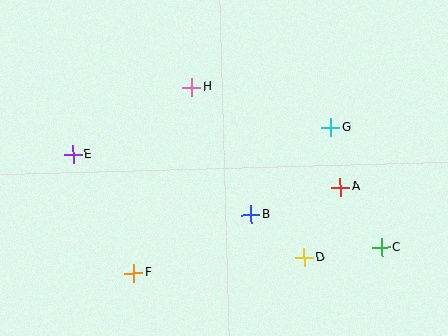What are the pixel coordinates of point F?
Point F is at (133, 273).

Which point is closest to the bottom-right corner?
Point C is closest to the bottom-right corner.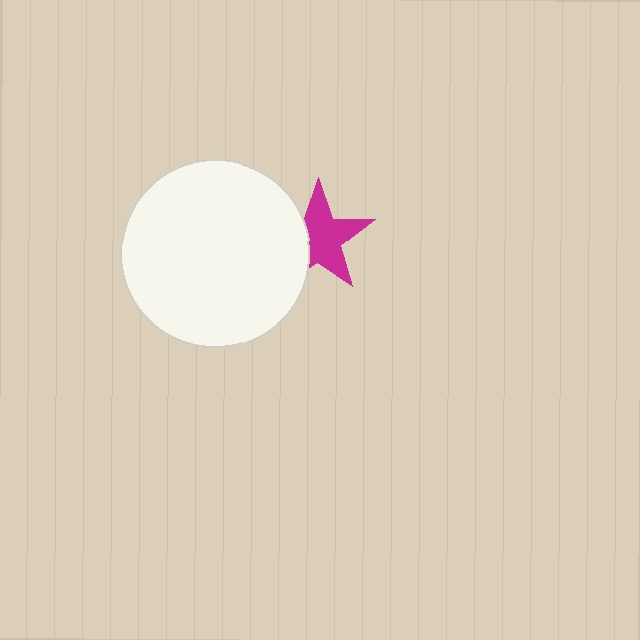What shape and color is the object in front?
The object in front is a white circle.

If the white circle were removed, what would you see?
You would see the complete magenta star.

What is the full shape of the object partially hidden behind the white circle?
The partially hidden object is a magenta star.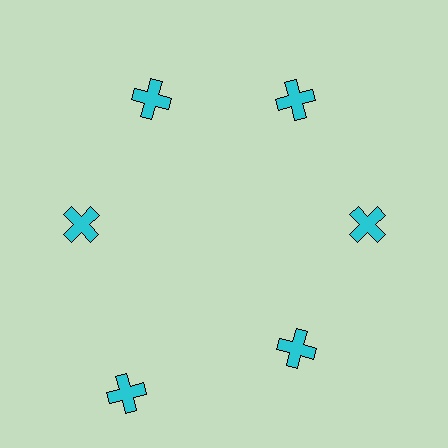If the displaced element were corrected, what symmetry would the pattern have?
It would have 6-fold rotational symmetry — the pattern would map onto itself every 60 degrees.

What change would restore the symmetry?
The symmetry would be restored by moving it inward, back onto the ring so that all 6 crosses sit at equal angles and equal distance from the center.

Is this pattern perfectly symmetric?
No. The 6 cyan crosses are arranged in a ring, but one element near the 7 o'clock position is pushed outward from the center, breaking the 6-fold rotational symmetry.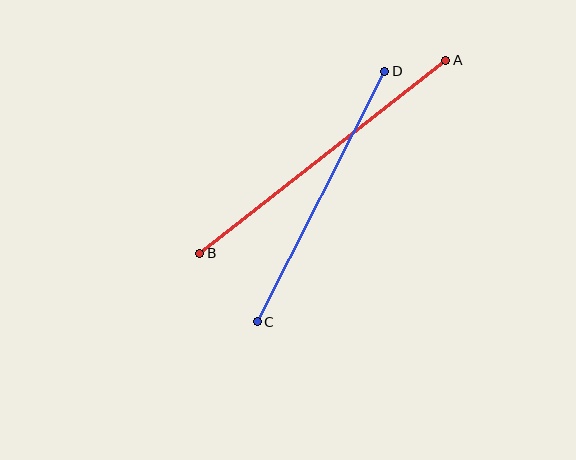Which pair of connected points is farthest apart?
Points A and B are farthest apart.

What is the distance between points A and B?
The distance is approximately 313 pixels.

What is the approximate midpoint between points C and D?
The midpoint is at approximately (321, 197) pixels.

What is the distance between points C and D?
The distance is approximately 281 pixels.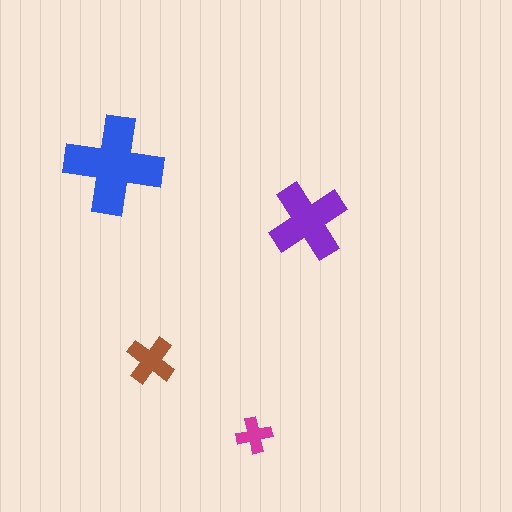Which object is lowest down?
The magenta cross is bottommost.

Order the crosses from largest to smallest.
the blue one, the purple one, the brown one, the magenta one.